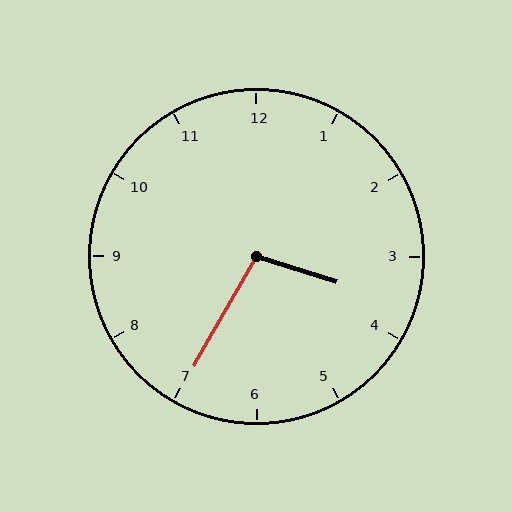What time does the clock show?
3:35.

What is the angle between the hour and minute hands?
Approximately 102 degrees.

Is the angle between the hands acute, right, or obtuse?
It is obtuse.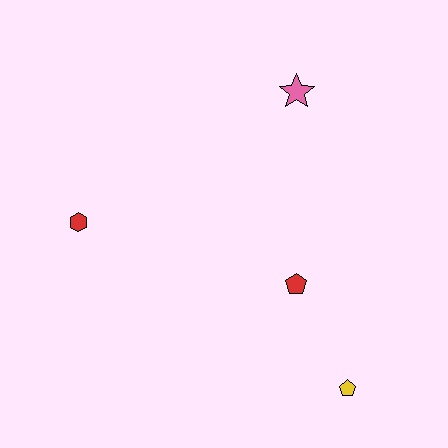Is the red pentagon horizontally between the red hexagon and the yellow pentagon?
Yes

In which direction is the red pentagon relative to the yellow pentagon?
The red pentagon is above the yellow pentagon.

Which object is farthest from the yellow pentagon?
The red hexagon is farthest from the yellow pentagon.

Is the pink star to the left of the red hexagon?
No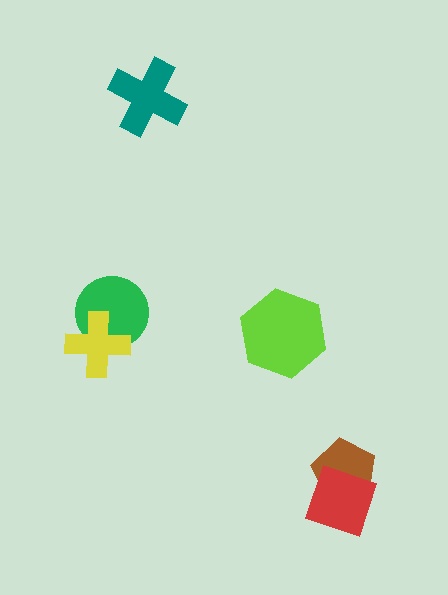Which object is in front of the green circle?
The yellow cross is in front of the green circle.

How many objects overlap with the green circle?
1 object overlaps with the green circle.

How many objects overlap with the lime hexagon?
0 objects overlap with the lime hexagon.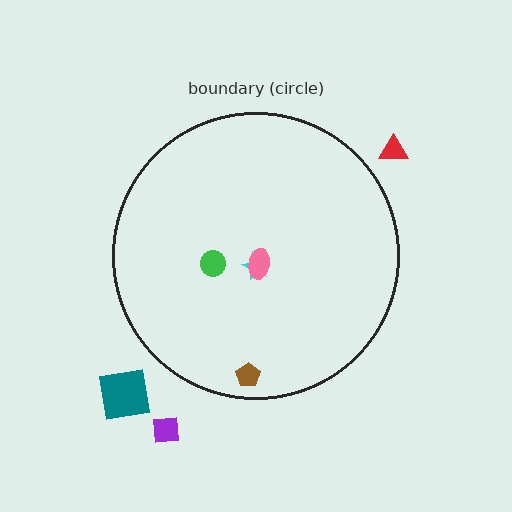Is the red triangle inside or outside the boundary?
Outside.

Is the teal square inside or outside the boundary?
Outside.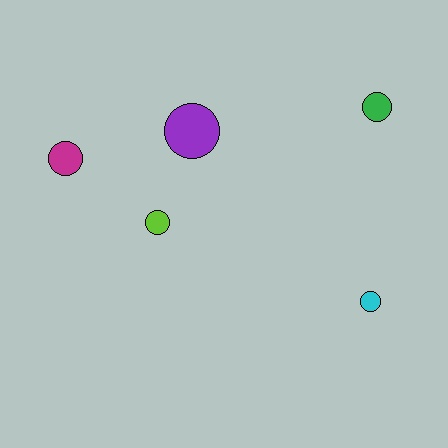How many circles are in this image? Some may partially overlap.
There are 5 circles.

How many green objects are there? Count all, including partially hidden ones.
There is 1 green object.